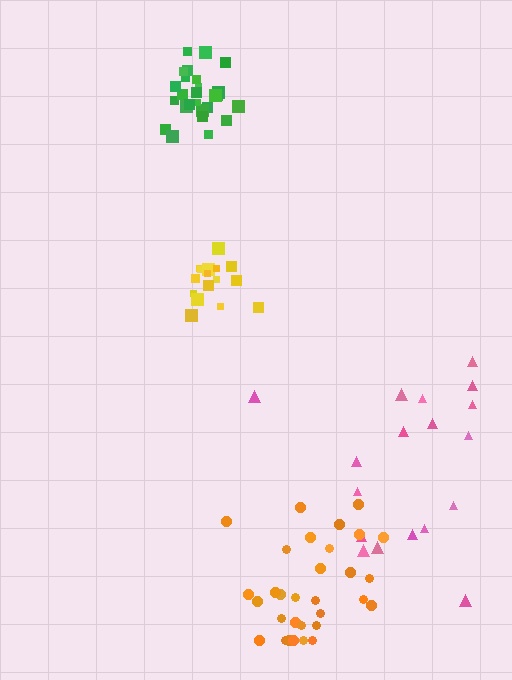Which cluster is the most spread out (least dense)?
Pink.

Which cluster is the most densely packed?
Green.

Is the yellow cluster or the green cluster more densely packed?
Green.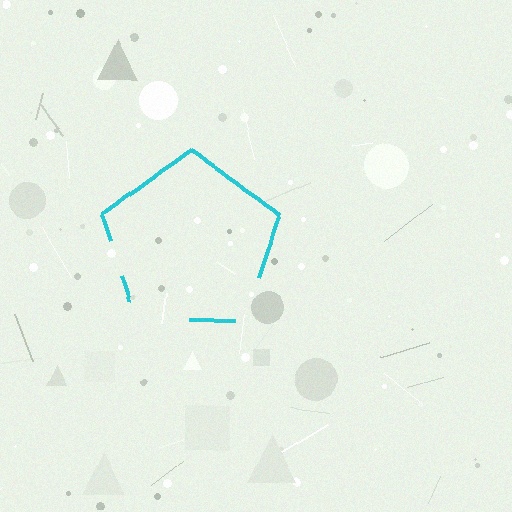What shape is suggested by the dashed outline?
The dashed outline suggests a pentagon.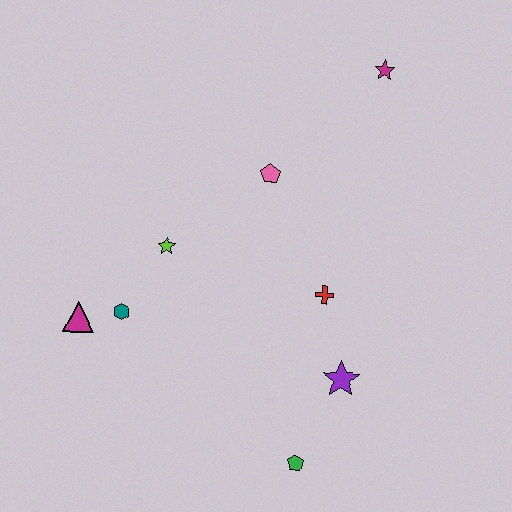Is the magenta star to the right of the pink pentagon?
Yes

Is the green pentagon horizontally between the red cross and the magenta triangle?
Yes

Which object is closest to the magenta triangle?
The teal hexagon is closest to the magenta triangle.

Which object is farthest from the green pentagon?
The magenta star is farthest from the green pentagon.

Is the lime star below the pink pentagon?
Yes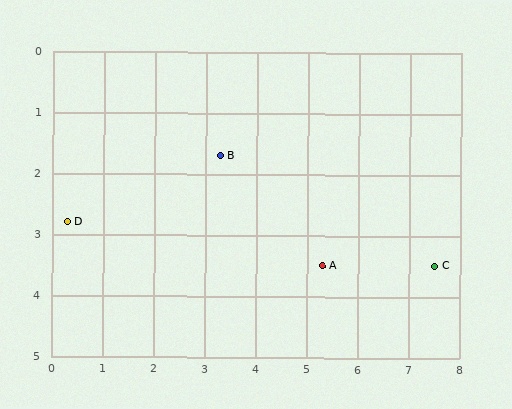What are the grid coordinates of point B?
Point B is at approximately (3.3, 1.7).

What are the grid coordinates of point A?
Point A is at approximately (5.3, 3.5).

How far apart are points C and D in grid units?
Points C and D are about 7.2 grid units apart.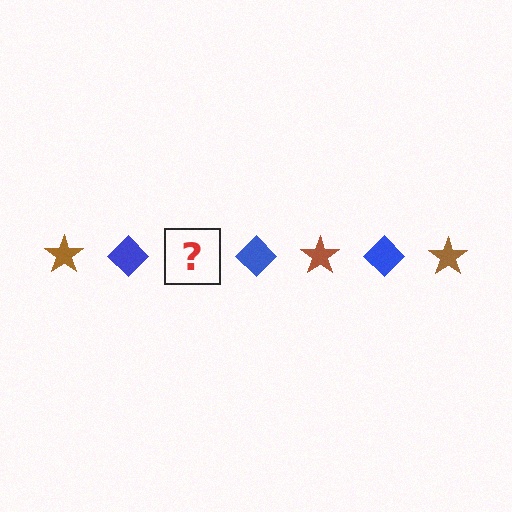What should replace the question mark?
The question mark should be replaced with a brown star.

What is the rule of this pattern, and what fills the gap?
The rule is that the pattern alternates between brown star and blue diamond. The gap should be filled with a brown star.